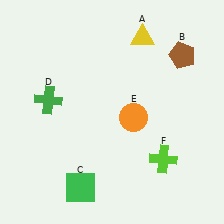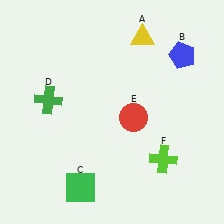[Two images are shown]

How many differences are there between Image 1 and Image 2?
There are 2 differences between the two images.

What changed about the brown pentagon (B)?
In Image 1, B is brown. In Image 2, it changed to blue.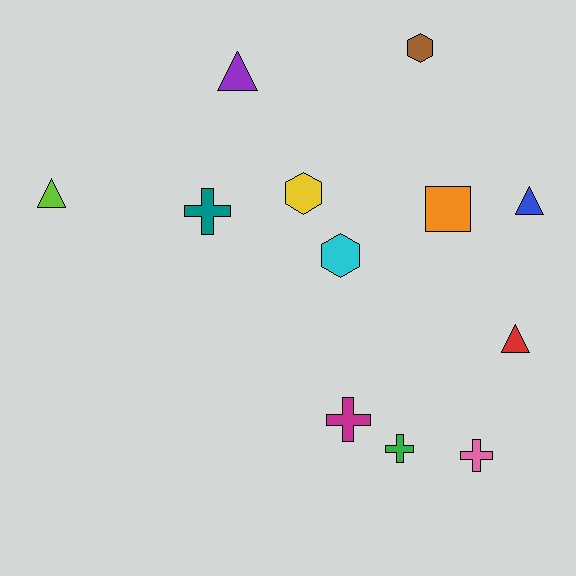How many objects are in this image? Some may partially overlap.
There are 12 objects.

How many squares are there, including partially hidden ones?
There is 1 square.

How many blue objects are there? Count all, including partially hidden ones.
There is 1 blue object.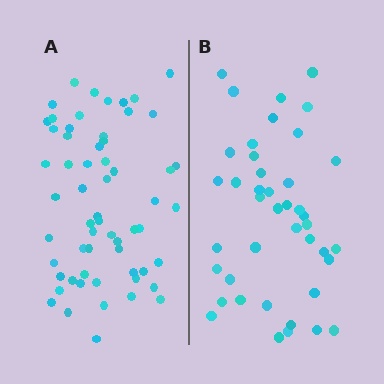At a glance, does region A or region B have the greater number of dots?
Region A (the left region) has more dots.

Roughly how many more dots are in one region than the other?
Region A has approximately 20 more dots than region B.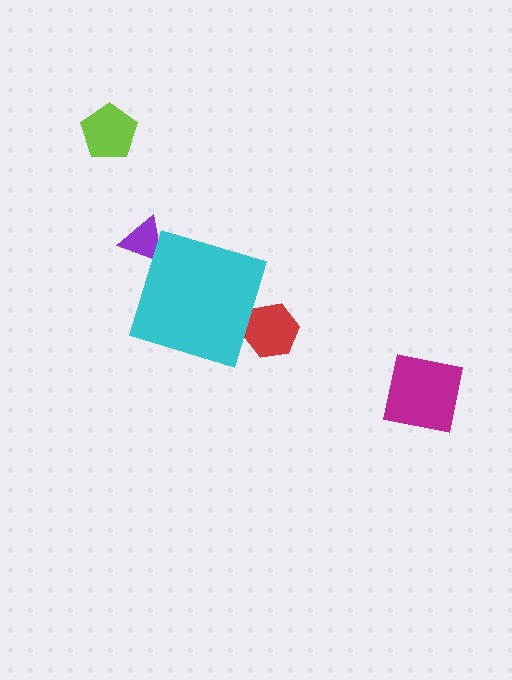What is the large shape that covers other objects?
A cyan diamond.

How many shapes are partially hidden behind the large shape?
2 shapes are partially hidden.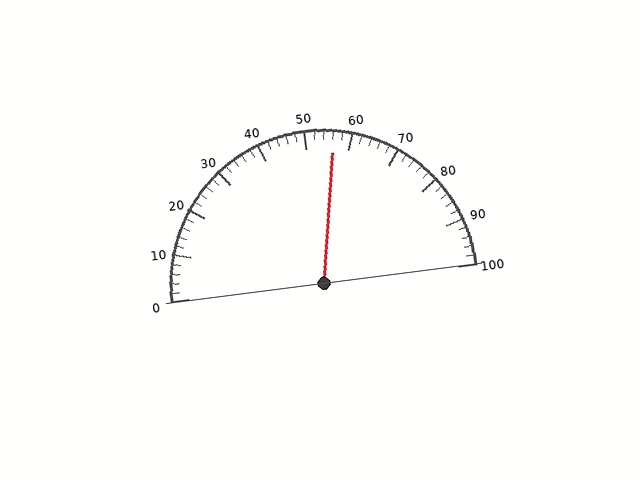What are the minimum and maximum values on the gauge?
The gauge ranges from 0 to 100.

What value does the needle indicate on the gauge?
The needle indicates approximately 56.